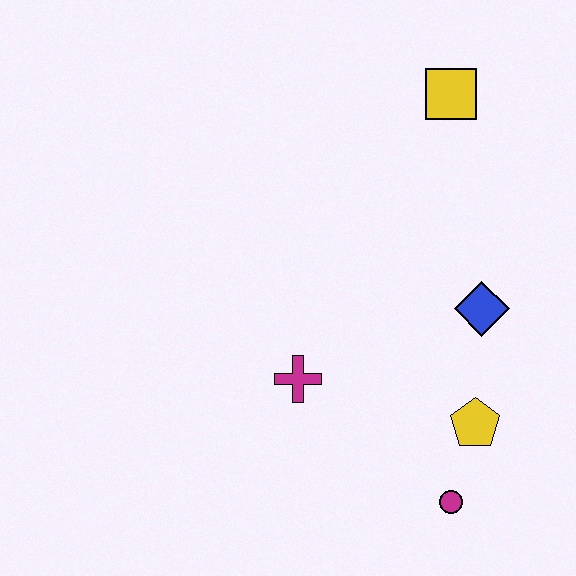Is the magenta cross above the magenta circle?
Yes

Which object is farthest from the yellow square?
The magenta circle is farthest from the yellow square.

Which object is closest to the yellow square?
The blue diamond is closest to the yellow square.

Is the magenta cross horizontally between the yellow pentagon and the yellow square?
No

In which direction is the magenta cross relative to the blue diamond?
The magenta cross is to the left of the blue diamond.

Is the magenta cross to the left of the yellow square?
Yes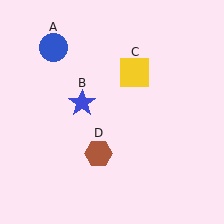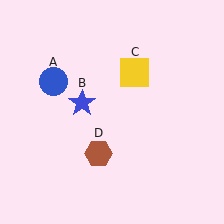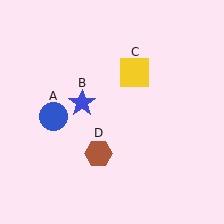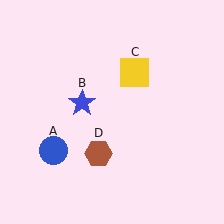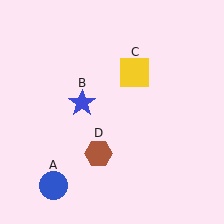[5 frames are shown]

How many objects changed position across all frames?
1 object changed position: blue circle (object A).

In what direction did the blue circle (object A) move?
The blue circle (object A) moved down.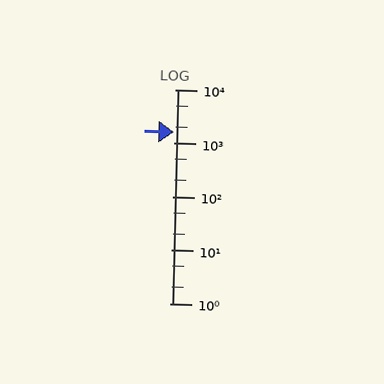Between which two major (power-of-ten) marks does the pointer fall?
The pointer is between 1000 and 10000.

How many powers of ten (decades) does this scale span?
The scale spans 4 decades, from 1 to 10000.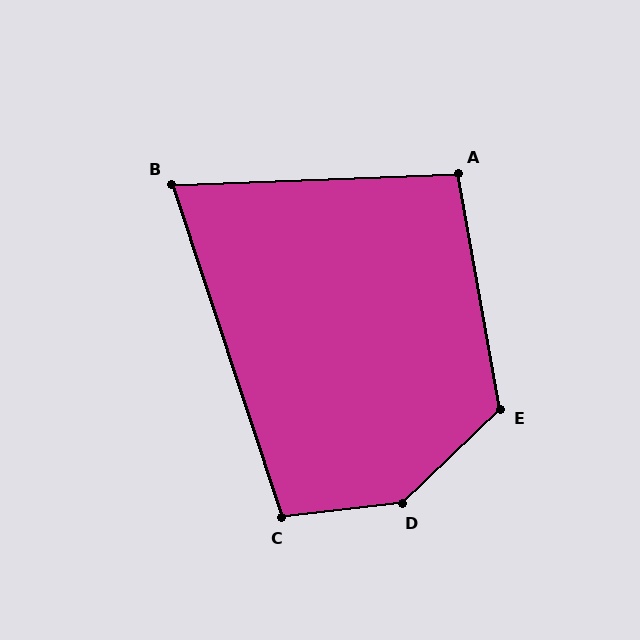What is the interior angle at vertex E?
Approximately 124 degrees (obtuse).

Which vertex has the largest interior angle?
D, at approximately 143 degrees.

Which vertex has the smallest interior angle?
B, at approximately 74 degrees.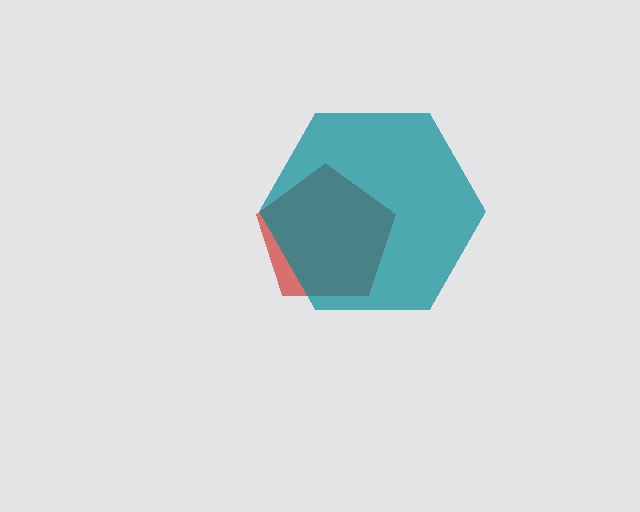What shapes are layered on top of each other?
The layered shapes are: a red pentagon, a teal hexagon.